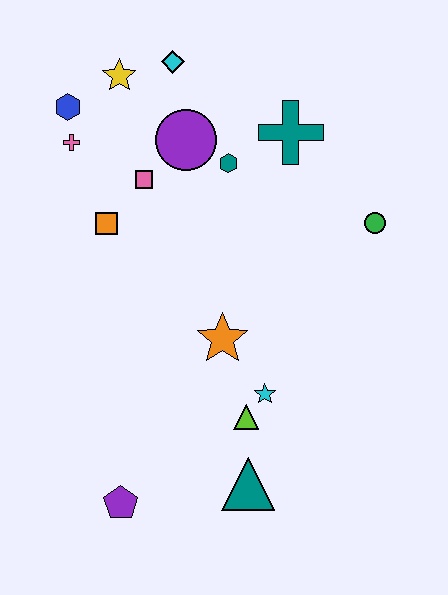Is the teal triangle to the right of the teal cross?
No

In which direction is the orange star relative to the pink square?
The orange star is below the pink square.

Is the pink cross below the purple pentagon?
No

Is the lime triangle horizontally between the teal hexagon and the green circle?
Yes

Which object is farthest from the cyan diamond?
The purple pentagon is farthest from the cyan diamond.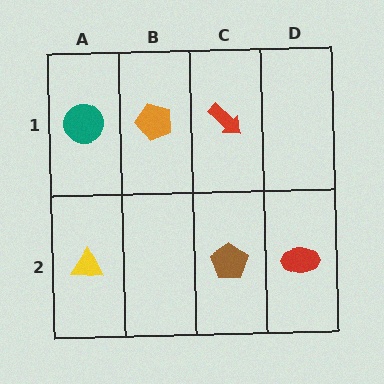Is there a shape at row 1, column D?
No, that cell is empty.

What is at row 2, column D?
A red ellipse.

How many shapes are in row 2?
3 shapes.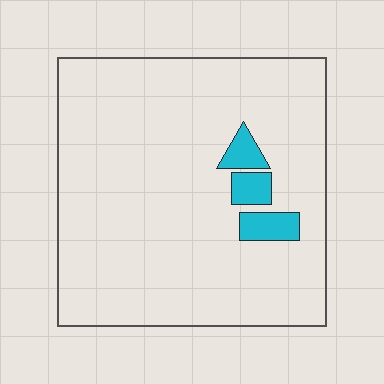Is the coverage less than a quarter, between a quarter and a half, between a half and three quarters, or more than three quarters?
Less than a quarter.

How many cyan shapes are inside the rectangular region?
3.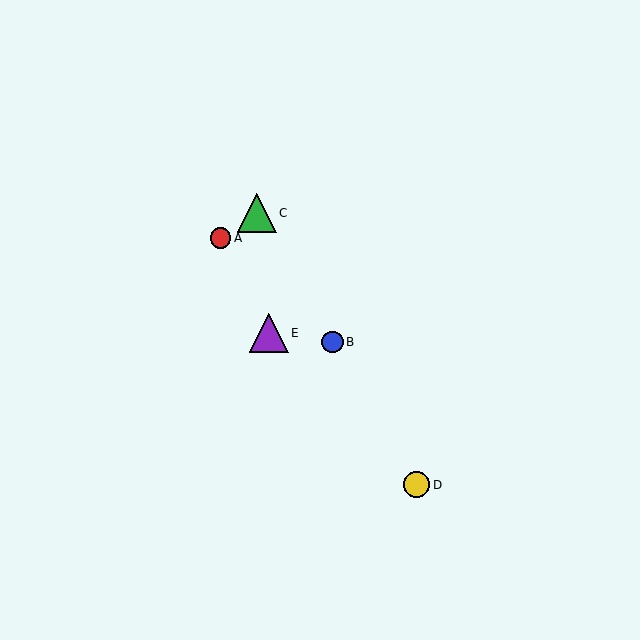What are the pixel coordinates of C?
Object C is at (257, 213).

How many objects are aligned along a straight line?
3 objects (B, C, D) are aligned along a straight line.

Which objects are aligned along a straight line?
Objects B, C, D are aligned along a straight line.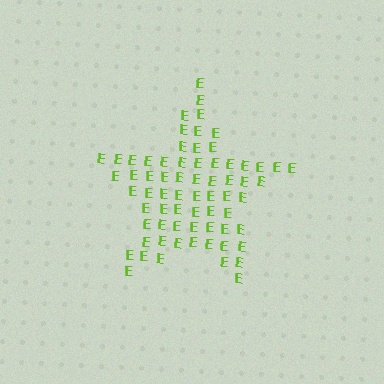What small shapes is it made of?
It is made of small letter E's.